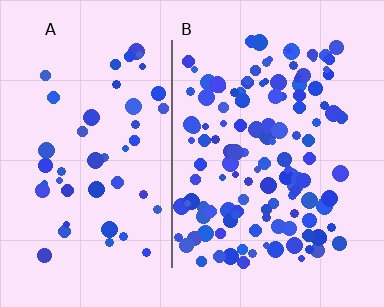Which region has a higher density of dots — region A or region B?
B (the right).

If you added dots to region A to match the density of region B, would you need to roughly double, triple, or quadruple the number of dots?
Approximately triple.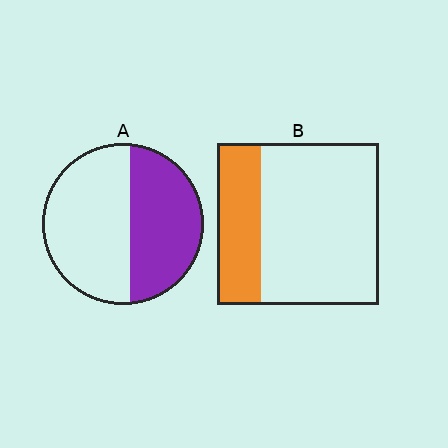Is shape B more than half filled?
No.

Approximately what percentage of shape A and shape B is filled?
A is approximately 45% and B is approximately 25%.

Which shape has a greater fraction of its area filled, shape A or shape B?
Shape A.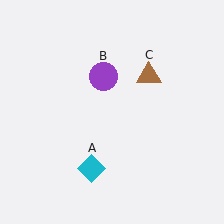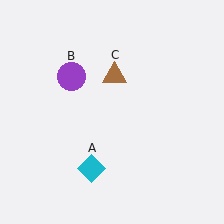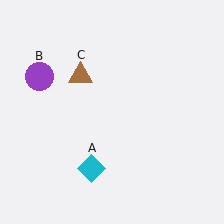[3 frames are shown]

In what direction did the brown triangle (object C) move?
The brown triangle (object C) moved left.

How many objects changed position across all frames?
2 objects changed position: purple circle (object B), brown triangle (object C).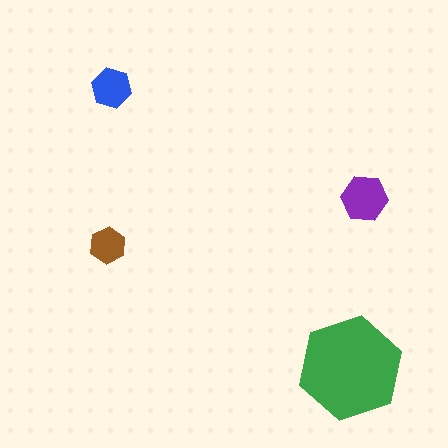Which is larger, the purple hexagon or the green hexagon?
The green one.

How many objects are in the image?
There are 4 objects in the image.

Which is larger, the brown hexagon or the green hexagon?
The green one.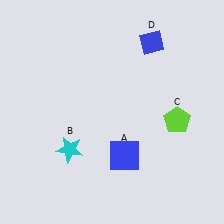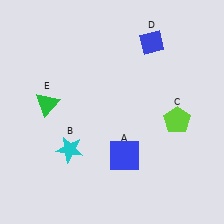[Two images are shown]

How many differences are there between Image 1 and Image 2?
There is 1 difference between the two images.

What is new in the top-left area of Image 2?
A green triangle (E) was added in the top-left area of Image 2.